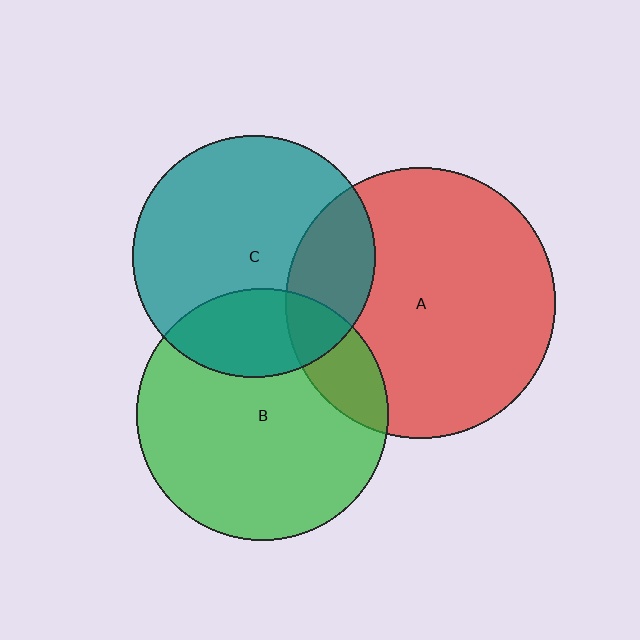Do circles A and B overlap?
Yes.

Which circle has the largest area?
Circle A (red).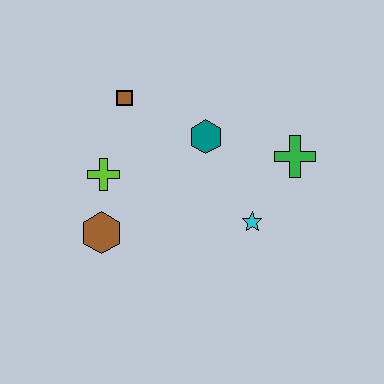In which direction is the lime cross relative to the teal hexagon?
The lime cross is to the left of the teal hexagon.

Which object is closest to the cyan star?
The green cross is closest to the cyan star.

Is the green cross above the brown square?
No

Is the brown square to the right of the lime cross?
Yes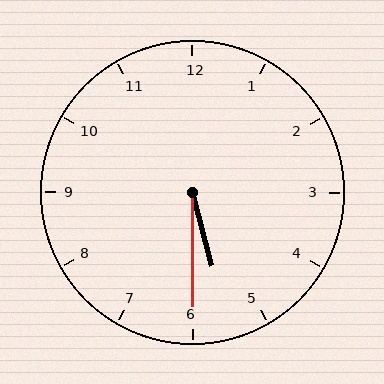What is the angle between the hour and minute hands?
Approximately 15 degrees.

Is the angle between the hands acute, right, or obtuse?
It is acute.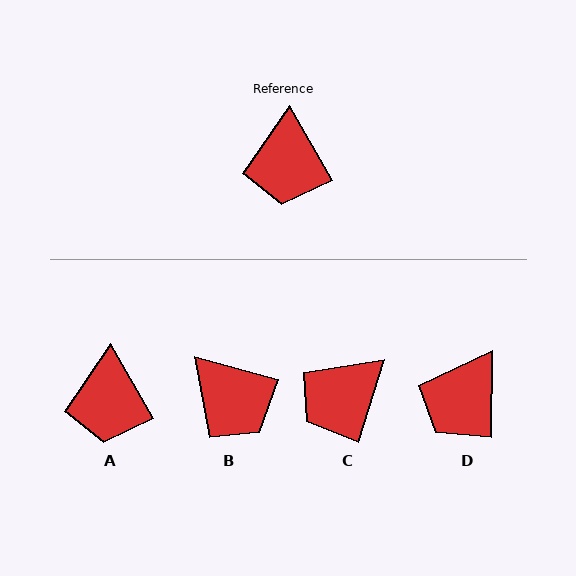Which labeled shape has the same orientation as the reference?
A.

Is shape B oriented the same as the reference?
No, it is off by about 45 degrees.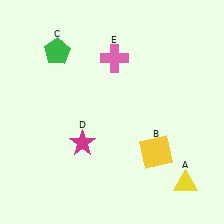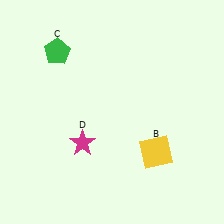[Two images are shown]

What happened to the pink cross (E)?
The pink cross (E) was removed in Image 2. It was in the top-right area of Image 1.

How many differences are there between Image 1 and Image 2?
There are 2 differences between the two images.